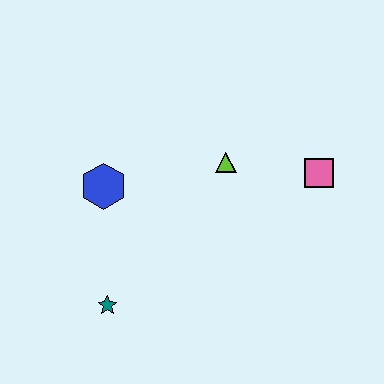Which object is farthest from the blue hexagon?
The pink square is farthest from the blue hexagon.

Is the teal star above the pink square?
No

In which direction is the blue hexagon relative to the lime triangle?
The blue hexagon is to the left of the lime triangle.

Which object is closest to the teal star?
The blue hexagon is closest to the teal star.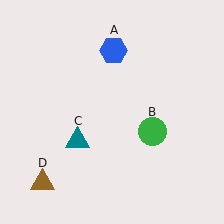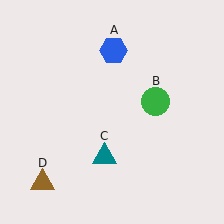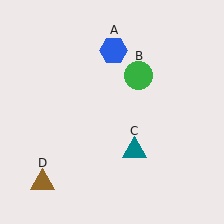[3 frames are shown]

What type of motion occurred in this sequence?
The green circle (object B), teal triangle (object C) rotated counterclockwise around the center of the scene.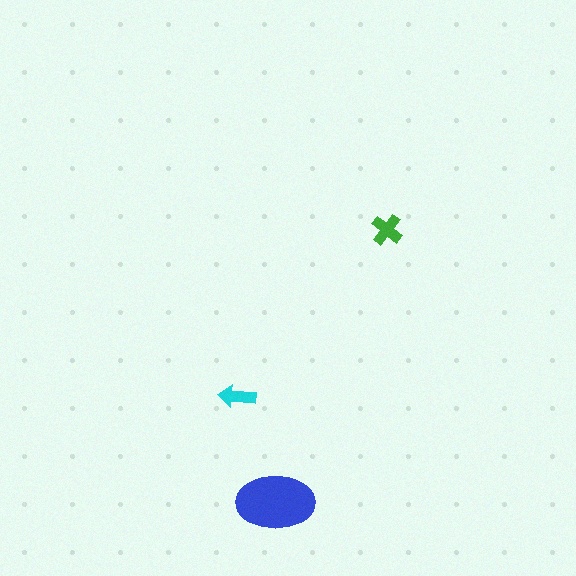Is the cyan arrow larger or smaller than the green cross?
Smaller.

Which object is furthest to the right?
The green cross is rightmost.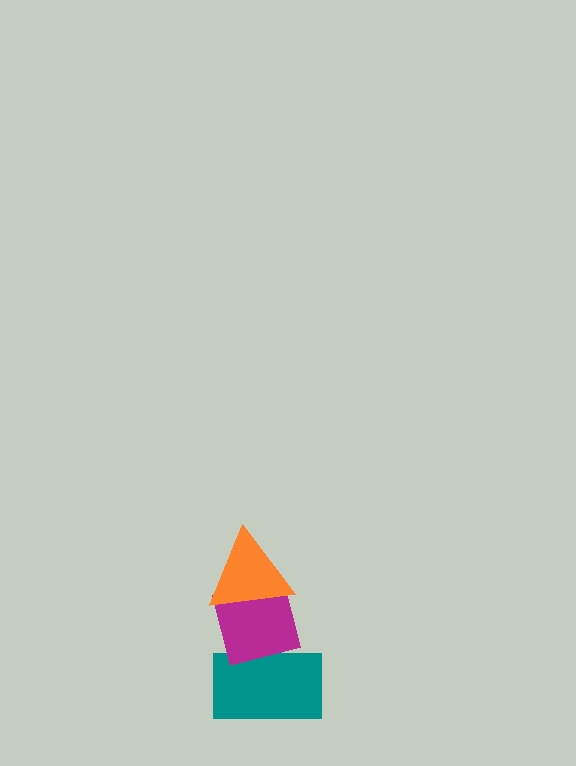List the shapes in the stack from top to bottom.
From top to bottom: the orange triangle, the magenta square, the teal rectangle.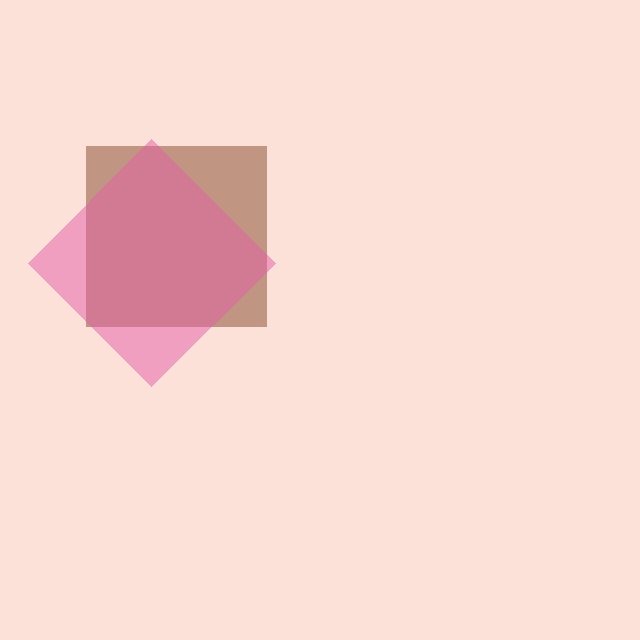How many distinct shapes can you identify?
There are 2 distinct shapes: a brown square, a pink diamond.